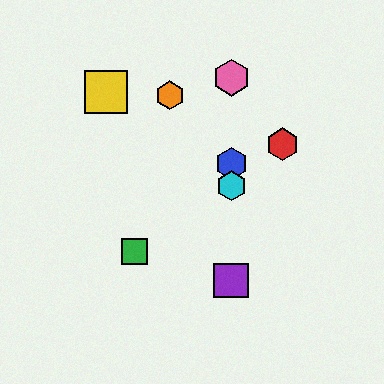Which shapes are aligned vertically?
The blue hexagon, the purple square, the cyan hexagon, the pink hexagon are aligned vertically.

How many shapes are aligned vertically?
4 shapes (the blue hexagon, the purple square, the cyan hexagon, the pink hexagon) are aligned vertically.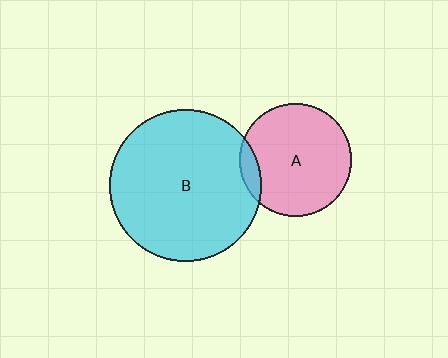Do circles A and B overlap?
Yes.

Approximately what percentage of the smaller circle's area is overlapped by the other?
Approximately 10%.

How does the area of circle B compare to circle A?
Approximately 1.8 times.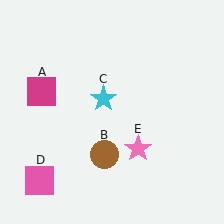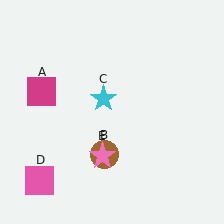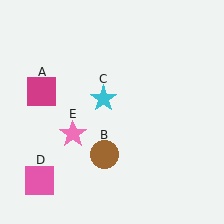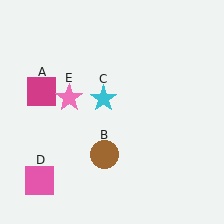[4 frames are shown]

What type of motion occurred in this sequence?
The pink star (object E) rotated clockwise around the center of the scene.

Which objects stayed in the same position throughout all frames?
Magenta square (object A) and brown circle (object B) and cyan star (object C) and pink square (object D) remained stationary.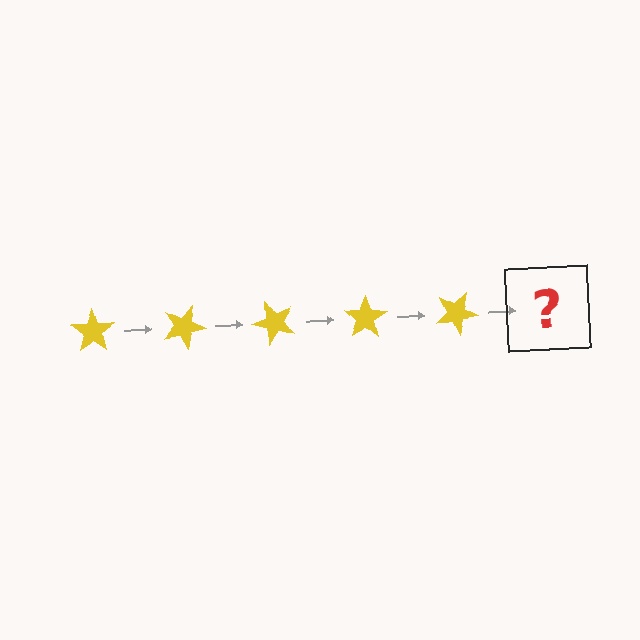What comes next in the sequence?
The next element should be a yellow star rotated 125 degrees.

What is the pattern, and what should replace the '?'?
The pattern is that the star rotates 25 degrees each step. The '?' should be a yellow star rotated 125 degrees.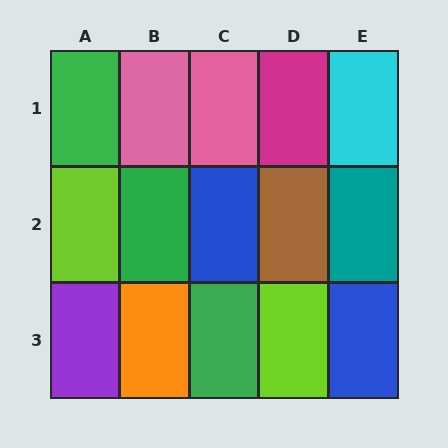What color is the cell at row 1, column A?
Green.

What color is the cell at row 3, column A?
Purple.